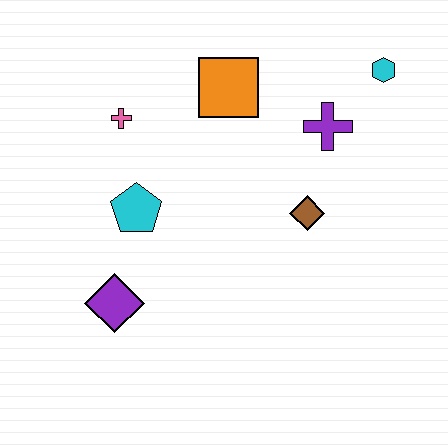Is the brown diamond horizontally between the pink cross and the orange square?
No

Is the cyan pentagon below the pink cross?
Yes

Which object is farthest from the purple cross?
The purple diamond is farthest from the purple cross.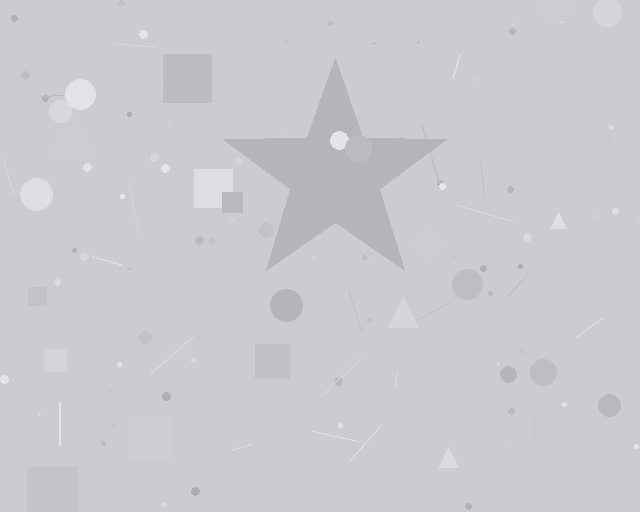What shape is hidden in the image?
A star is hidden in the image.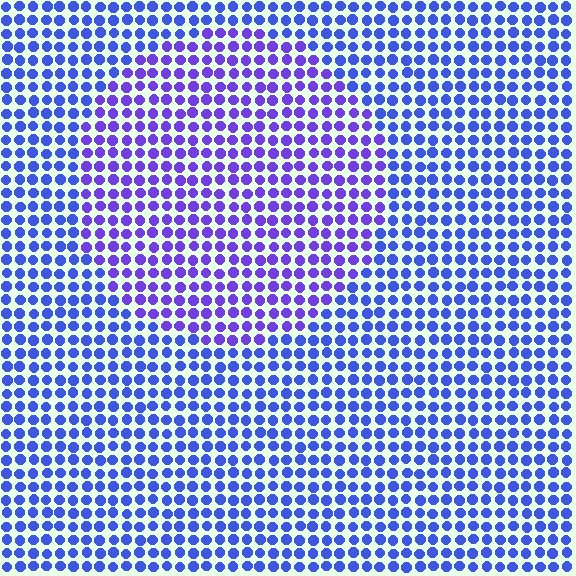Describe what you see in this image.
The image is filled with small blue elements in a uniform arrangement. A circle-shaped region is visible where the elements are tinted to a slightly different hue, forming a subtle color boundary.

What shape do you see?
I see a circle.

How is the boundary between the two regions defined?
The boundary is defined purely by a slight shift in hue (about 28 degrees). Spacing, size, and orientation are identical on both sides.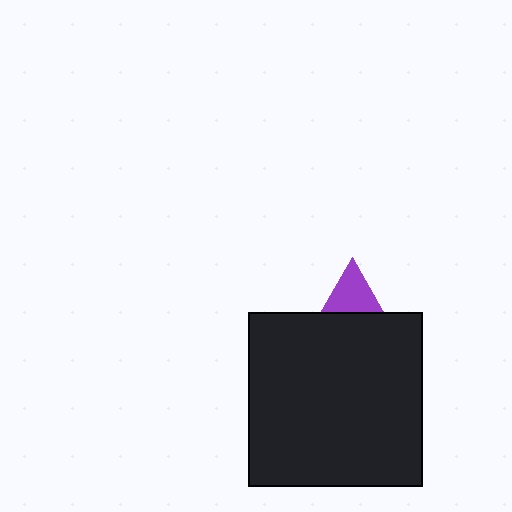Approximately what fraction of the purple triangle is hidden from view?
Roughly 58% of the purple triangle is hidden behind the black square.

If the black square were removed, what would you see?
You would see the complete purple triangle.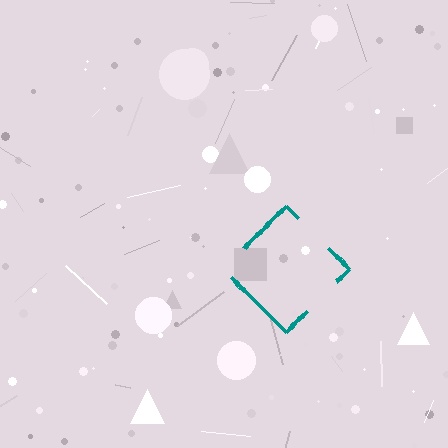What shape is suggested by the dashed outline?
The dashed outline suggests a diamond.